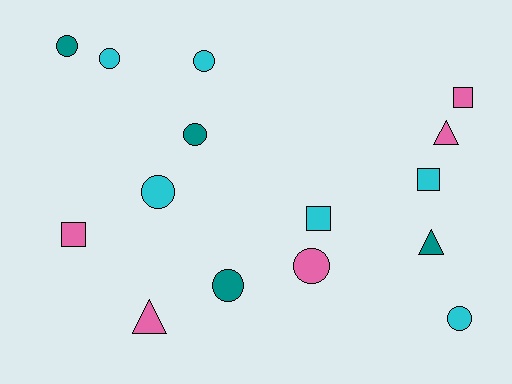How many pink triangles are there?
There are 2 pink triangles.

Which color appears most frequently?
Cyan, with 6 objects.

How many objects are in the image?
There are 15 objects.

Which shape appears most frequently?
Circle, with 8 objects.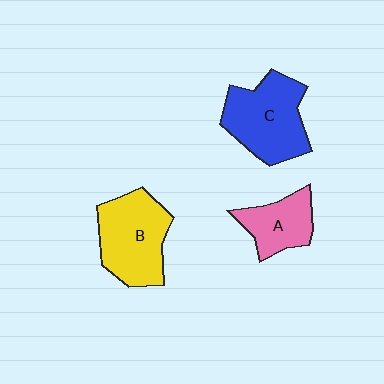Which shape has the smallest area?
Shape A (pink).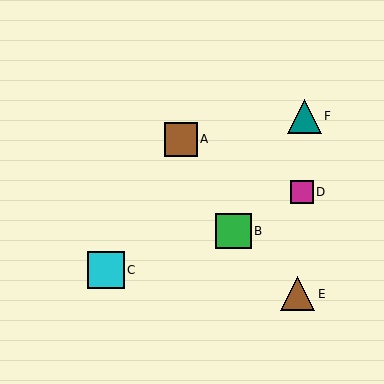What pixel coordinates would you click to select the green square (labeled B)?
Click at (233, 231) to select the green square B.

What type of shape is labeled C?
Shape C is a cyan square.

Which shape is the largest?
The cyan square (labeled C) is the largest.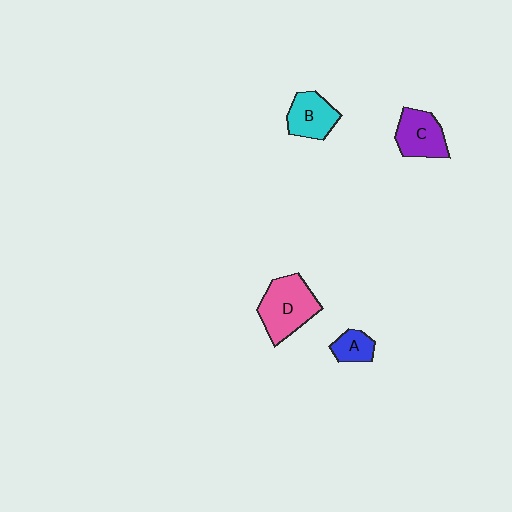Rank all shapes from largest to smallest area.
From largest to smallest: D (pink), C (purple), B (cyan), A (blue).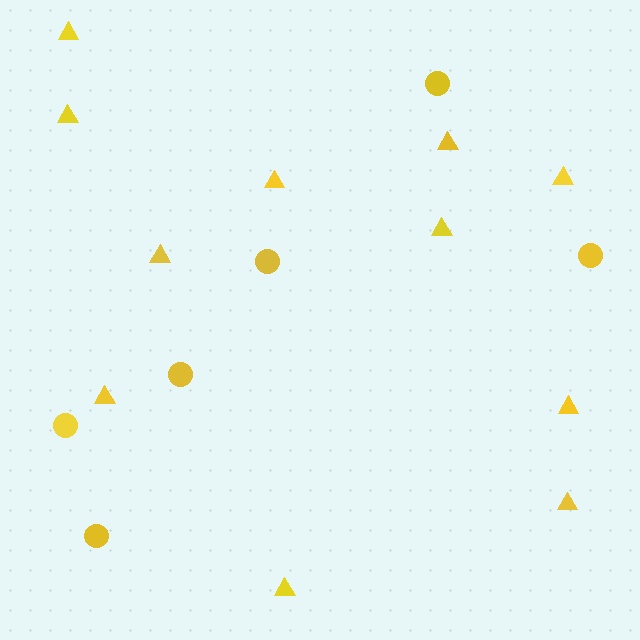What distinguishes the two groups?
There are 2 groups: one group of triangles (11) and one group of circles (6).